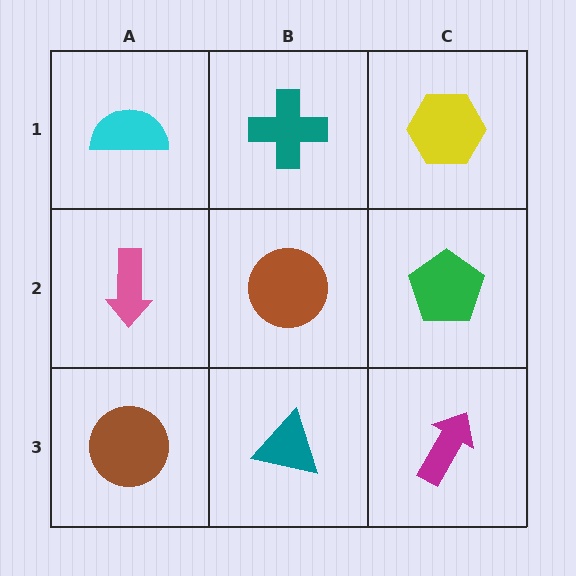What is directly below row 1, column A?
A pink arrow.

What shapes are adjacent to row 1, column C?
A green pentagon (row 2, column C), a teal cross (row 1, column B).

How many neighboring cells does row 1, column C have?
2.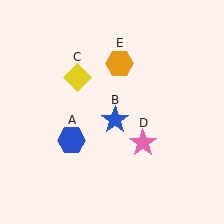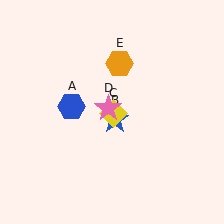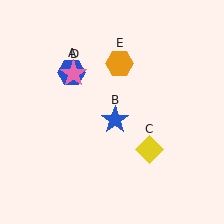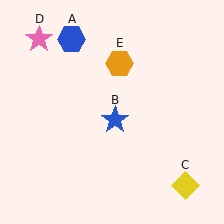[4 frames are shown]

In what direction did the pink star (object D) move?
The pink star (object D) moved up and to the left.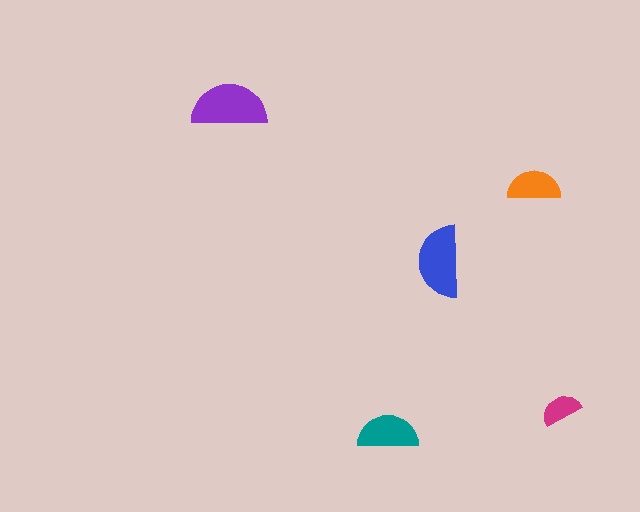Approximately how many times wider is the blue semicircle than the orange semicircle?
About 1.5 times wider.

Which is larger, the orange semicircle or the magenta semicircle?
The orange one.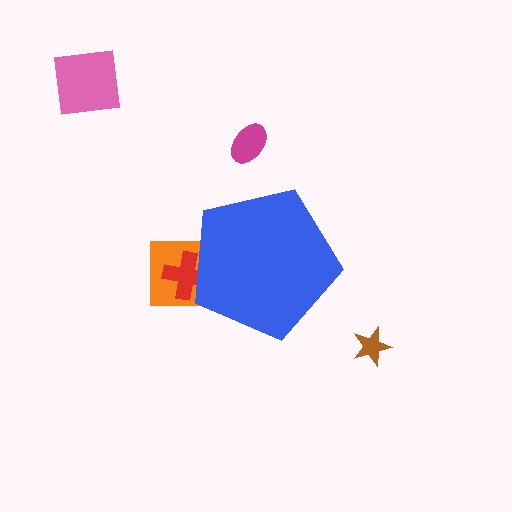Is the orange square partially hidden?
Yes, the orange square is partially hidden behind the blue pentagon.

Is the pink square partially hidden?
No, the pink square is fully visible.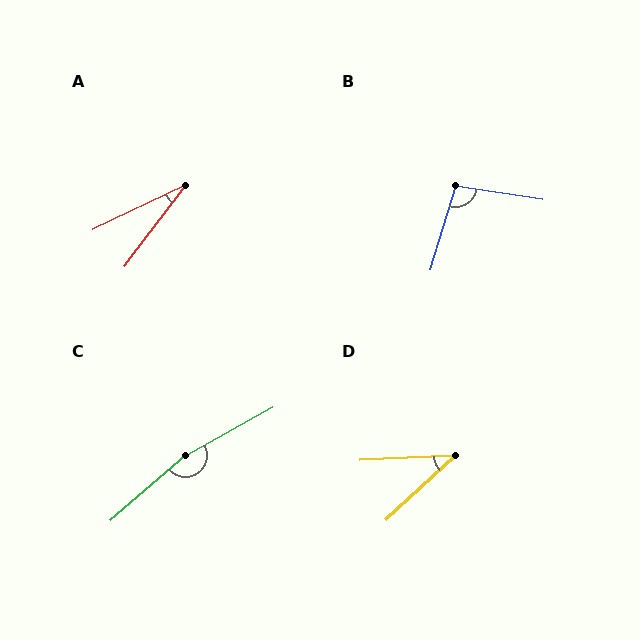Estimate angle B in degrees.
Approximately 98 degrees.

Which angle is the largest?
C, at approximately 169 degrees.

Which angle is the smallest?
A, at approximately 27 degrees.